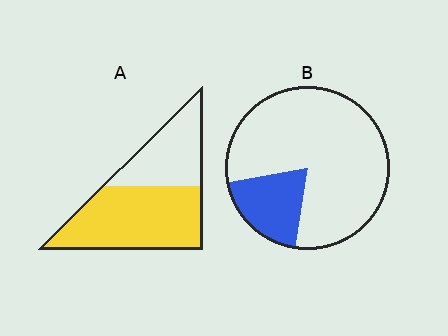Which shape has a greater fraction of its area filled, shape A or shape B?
Shape A.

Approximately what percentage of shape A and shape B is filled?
A is approximately 65% and B is approximately 20%.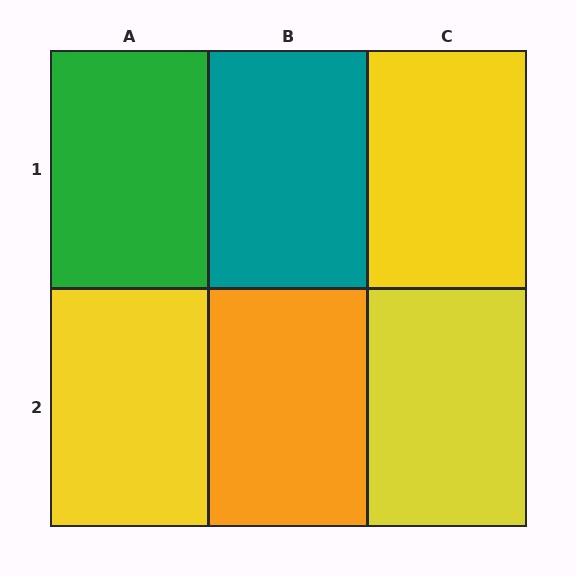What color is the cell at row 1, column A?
Green.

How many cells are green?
1 cell is green.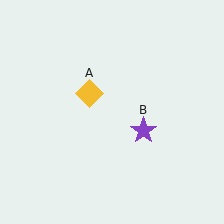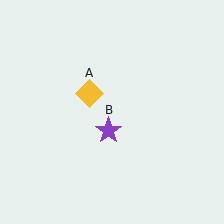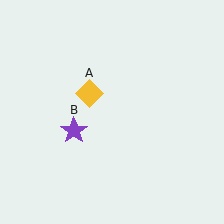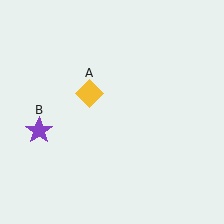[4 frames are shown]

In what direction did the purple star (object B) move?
The purple star (object B) moved left.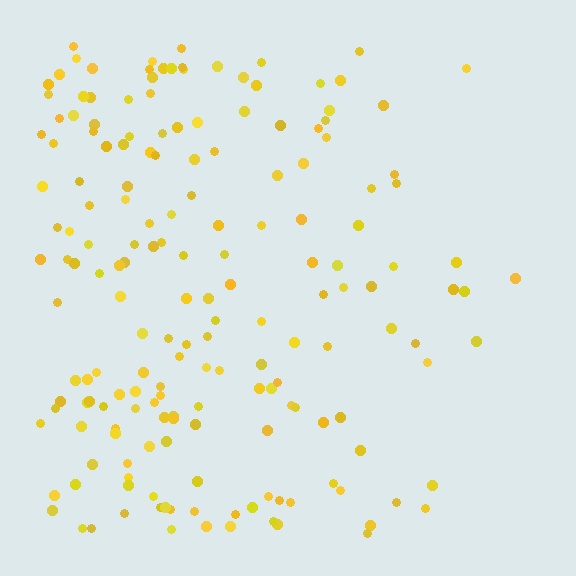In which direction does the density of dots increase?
From right to left, with the left side densest.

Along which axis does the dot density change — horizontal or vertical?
Horizontal.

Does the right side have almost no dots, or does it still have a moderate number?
Still a moderate number, just noticeably fewer than the left.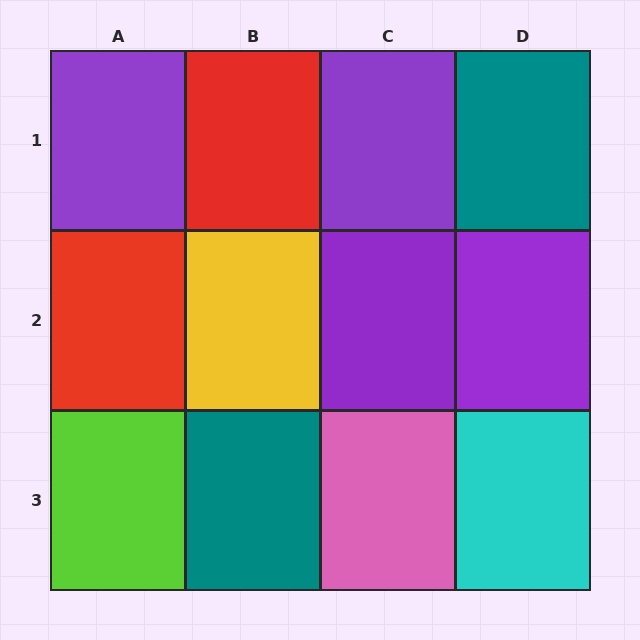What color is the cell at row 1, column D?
Teal.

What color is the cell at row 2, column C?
Purple.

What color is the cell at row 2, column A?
Red.